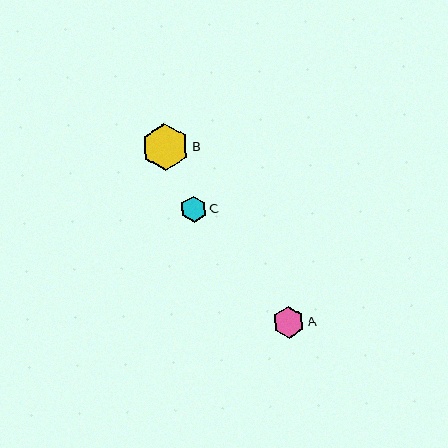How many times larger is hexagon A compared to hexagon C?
Hexagon A is approximately 1.2 times the size of hexagon C.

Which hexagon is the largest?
Hexagon B is the largest with a size of approximately 47 pixels.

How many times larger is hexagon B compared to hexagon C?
Hexagon B is approximately 1.8 times the size of hexagon C.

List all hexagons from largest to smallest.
From largest to smallest: B, A, C.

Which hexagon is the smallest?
Hexagon C is the smallest with a size of approximately 26 pixels.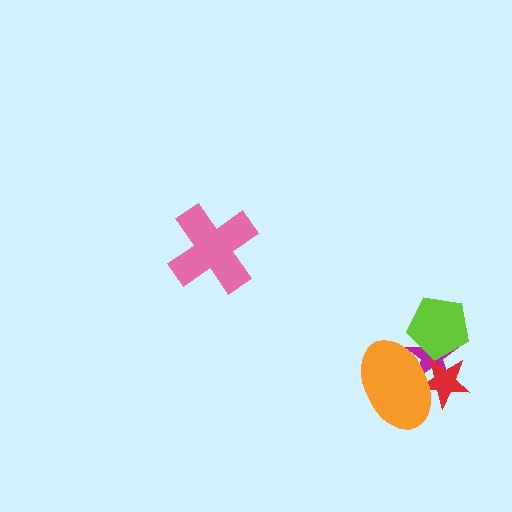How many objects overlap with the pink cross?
0 objects overlap with the pink cross.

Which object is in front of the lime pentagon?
The orange ellipse is in front of the lime pentagon.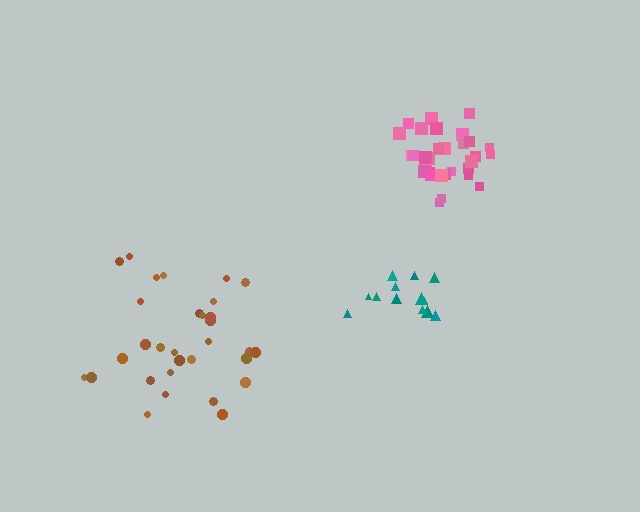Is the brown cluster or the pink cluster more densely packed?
Pink.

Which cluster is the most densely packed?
Pink.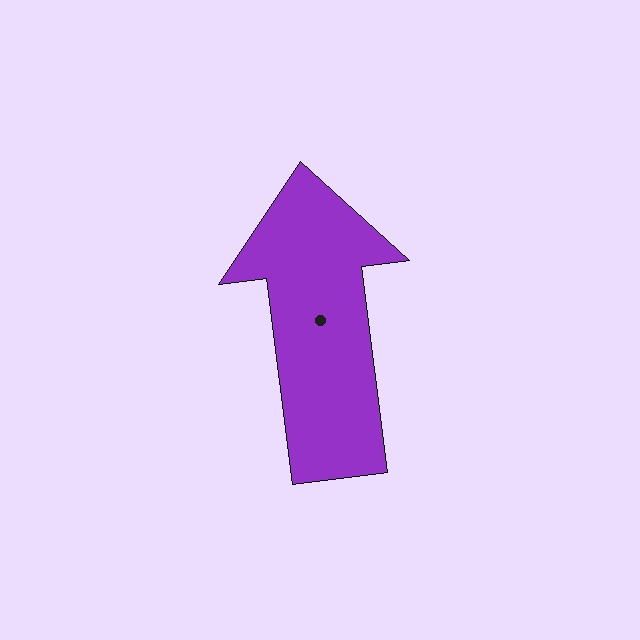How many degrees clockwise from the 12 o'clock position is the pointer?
Approximately 353 degrees.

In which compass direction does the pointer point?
North.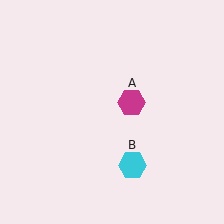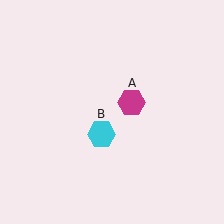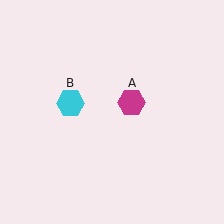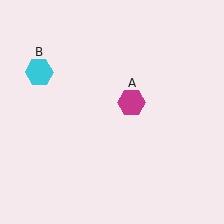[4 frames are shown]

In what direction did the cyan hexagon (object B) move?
The cyan hexagon (object B) moved up and to the left.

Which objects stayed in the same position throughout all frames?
Magenta hexagon (object A) remained stationary.